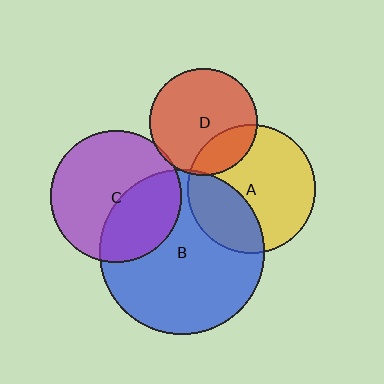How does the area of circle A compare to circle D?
Approximately 1.4 times.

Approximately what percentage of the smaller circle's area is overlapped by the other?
Approximately 5%.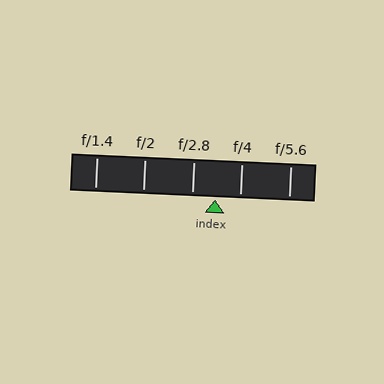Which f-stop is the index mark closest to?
The index mark is closest to f/2.8.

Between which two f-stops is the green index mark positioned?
The index mark is between f/2.8 and f/4.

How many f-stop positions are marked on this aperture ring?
There are 5 f-stop positions marked.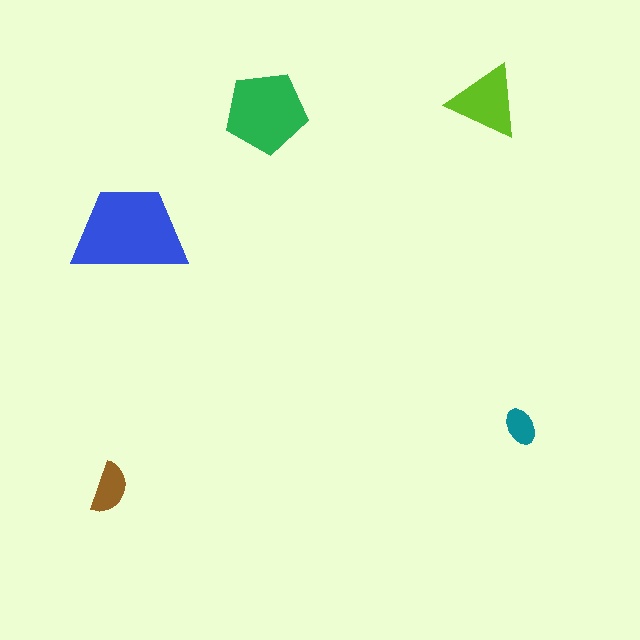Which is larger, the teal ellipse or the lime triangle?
The lime triangle.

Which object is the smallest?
The teal ellipse.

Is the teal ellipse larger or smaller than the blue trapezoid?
Smaller.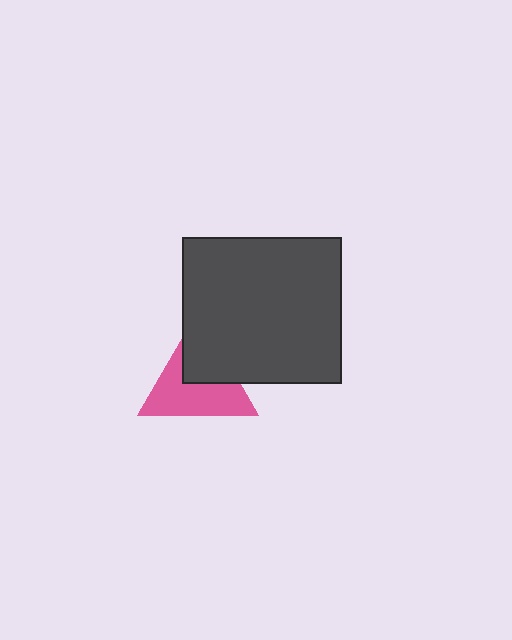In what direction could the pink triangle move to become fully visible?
The pink triangle could move toward the lower-left. That would shift it out from behind the dark gray rectangle entirely.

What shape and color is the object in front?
The object in front is a dark gray rectangle.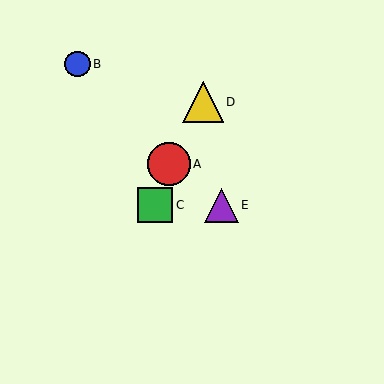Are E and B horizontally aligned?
No, E is at y≈205 and B is at y≈64.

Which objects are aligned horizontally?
Objects C, E are aligned horizontally.